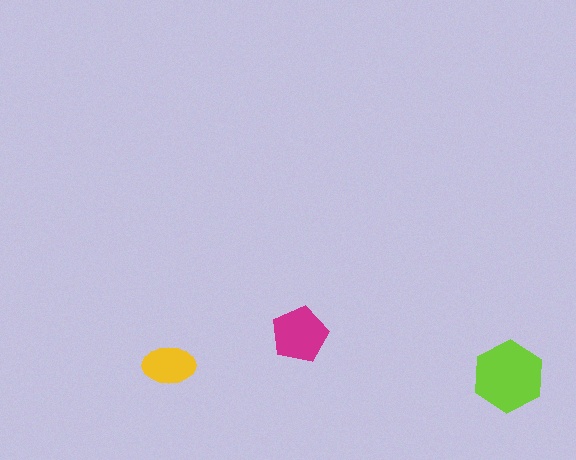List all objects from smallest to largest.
The yellow ellipse, the magenta pentagon, the lime hexagon.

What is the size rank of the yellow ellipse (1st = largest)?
3rd.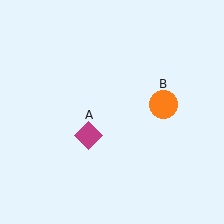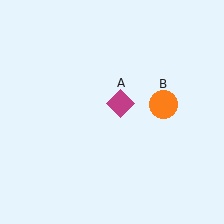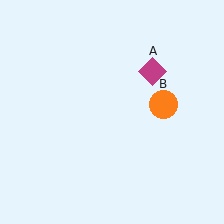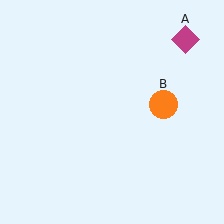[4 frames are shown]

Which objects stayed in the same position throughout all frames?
Orange circle (object B) remained stationary.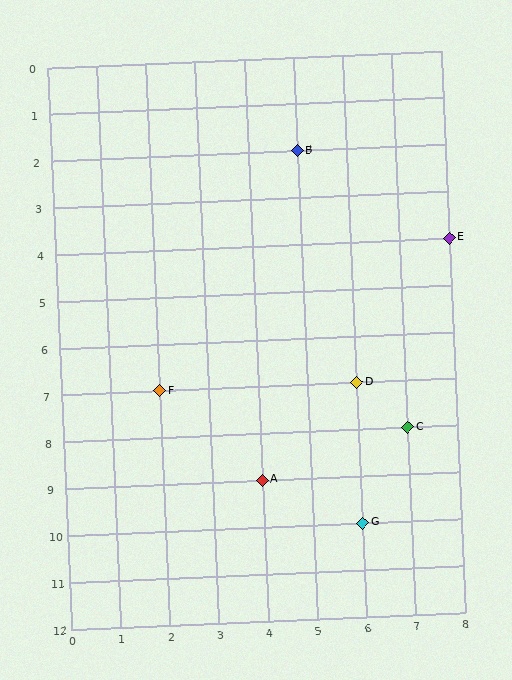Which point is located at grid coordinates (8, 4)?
Point E is at (8, 4).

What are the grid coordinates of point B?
Point B is at grid coordinates (5, 2).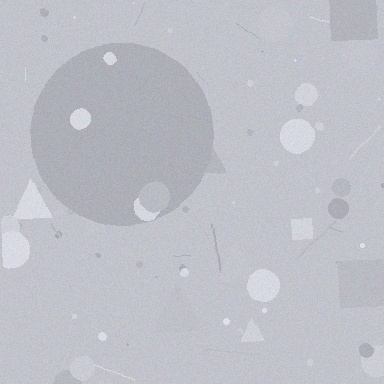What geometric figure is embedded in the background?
A circle is embedded in the background.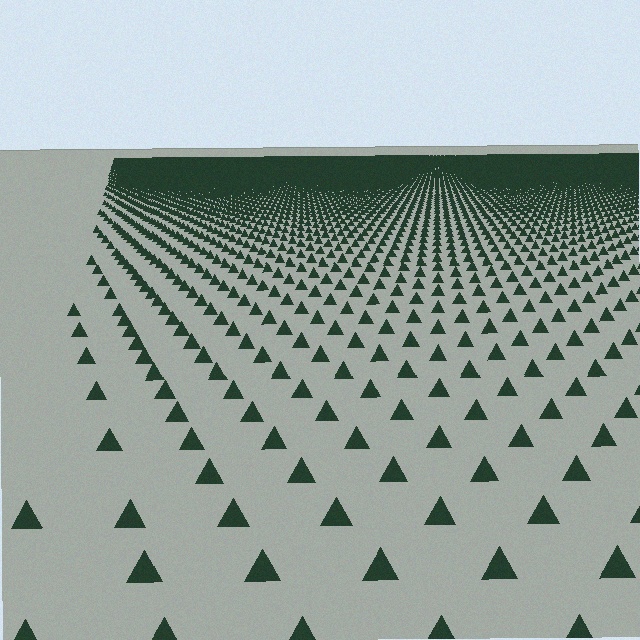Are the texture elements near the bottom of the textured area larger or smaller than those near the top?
Larger. Near the bottom, elements are closer to the viewer and appear at a bigger on-screen size.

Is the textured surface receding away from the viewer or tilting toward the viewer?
The surface is receding away from the viewer. Texture elements get smaller and denser toward the top.